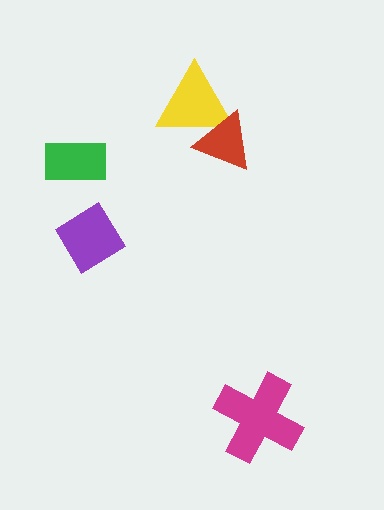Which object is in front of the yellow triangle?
The red triangle is in front of the yellow triangle.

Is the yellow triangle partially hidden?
Yes, it is partially covered by another shape.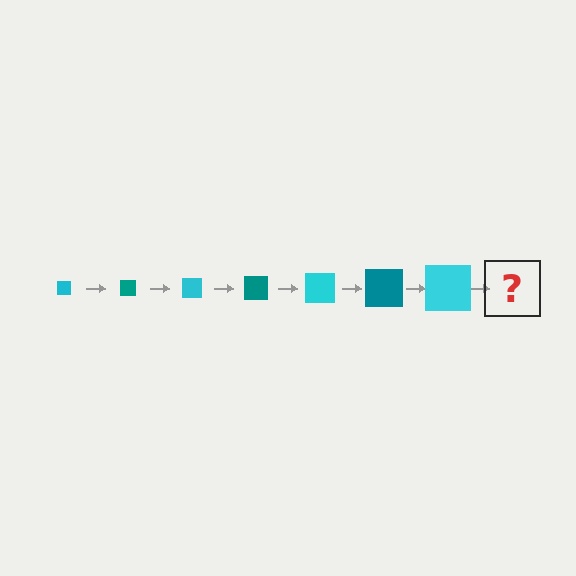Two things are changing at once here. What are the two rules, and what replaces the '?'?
The two rules are that the square grows larger each step and the color cycles through cyan and teal. The '?' should be a teal square, larger than the previous one.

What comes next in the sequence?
The next element should be a teal square, larger than the previous one.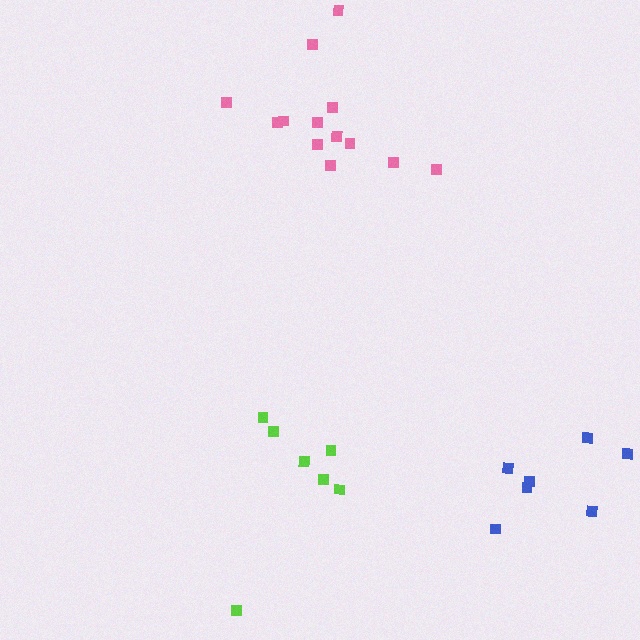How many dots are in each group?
Group 1: 7 dots, Group 2: 13 dots, Group 3: 7 dots (27 total).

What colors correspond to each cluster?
The clusters are colored: blue, pink, lime.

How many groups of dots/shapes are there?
There are 3 groups.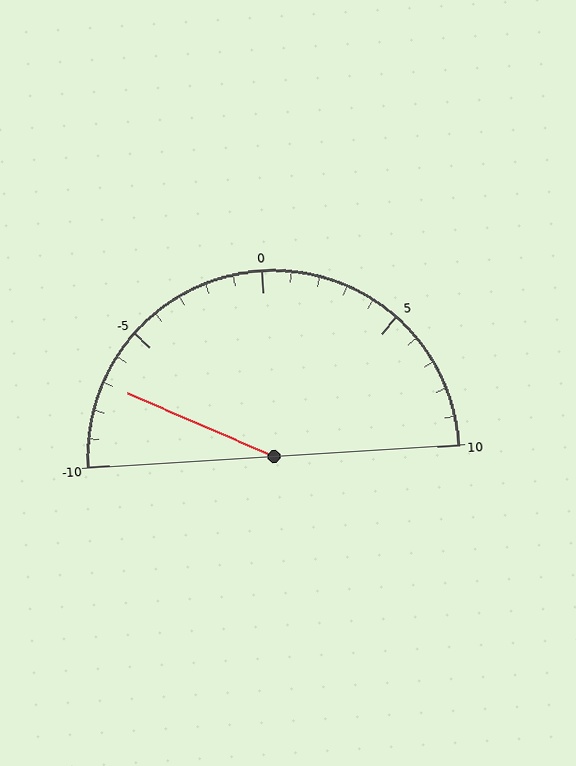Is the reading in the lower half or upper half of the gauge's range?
The reading is in the lower half of the range (-10 to 10).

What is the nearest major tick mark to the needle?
The nearest major tick mark is -5.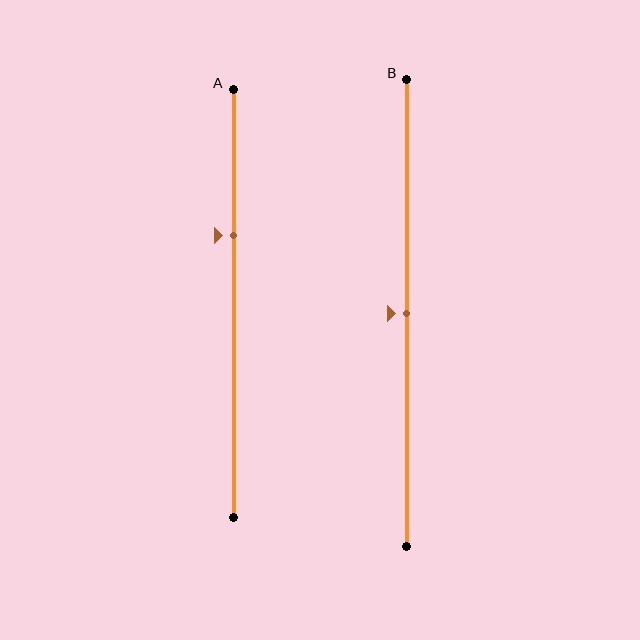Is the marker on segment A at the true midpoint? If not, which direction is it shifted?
No, the marker on segment A is shifted upward by about 16% of the segment length.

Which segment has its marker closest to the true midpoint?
Segment B has its marker closest to the true midpoint.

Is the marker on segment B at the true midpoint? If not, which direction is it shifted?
Yes, the marker on segment B is at the true midpoint.